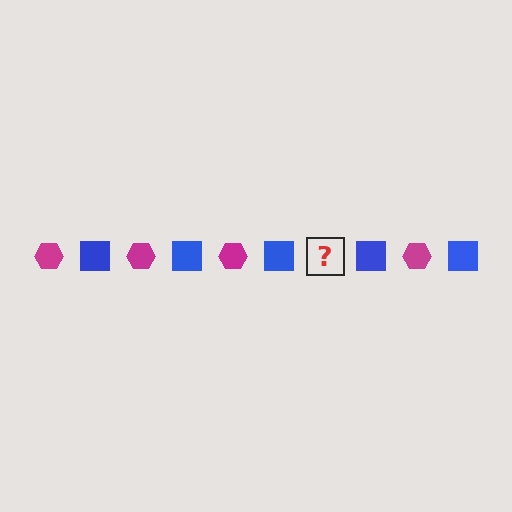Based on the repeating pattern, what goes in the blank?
The blank should be a magenta hexagon.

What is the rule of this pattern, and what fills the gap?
The rule is that the pattern alternates between magenta hexagon and blue square. The gap should be filled with a magenta hexagon.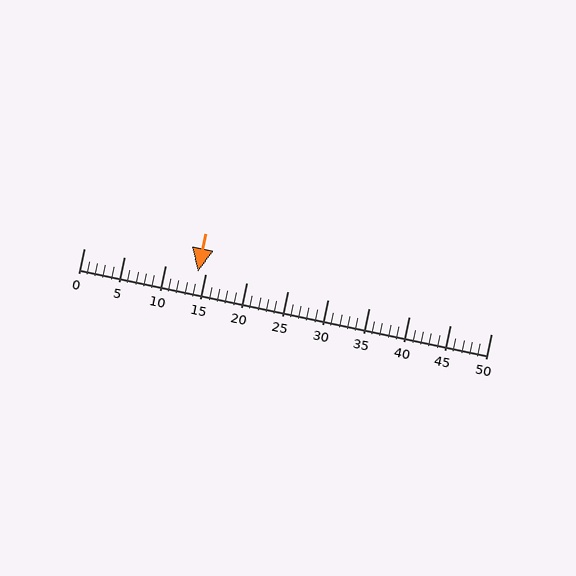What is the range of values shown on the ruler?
The ruler shows values from 0 to 50.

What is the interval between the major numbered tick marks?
The major tick marks are spaced 5 units apart.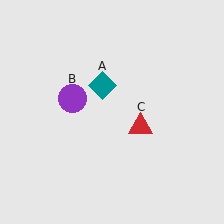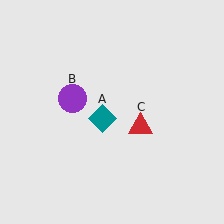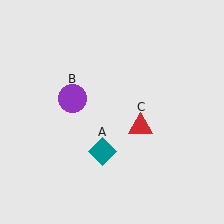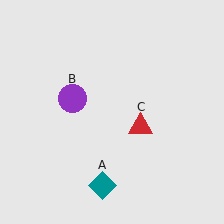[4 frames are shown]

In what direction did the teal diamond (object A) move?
The teal diamond (object A) moved down.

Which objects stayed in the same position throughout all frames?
Purple circle (object B) and red triangle (object C) remained stationary.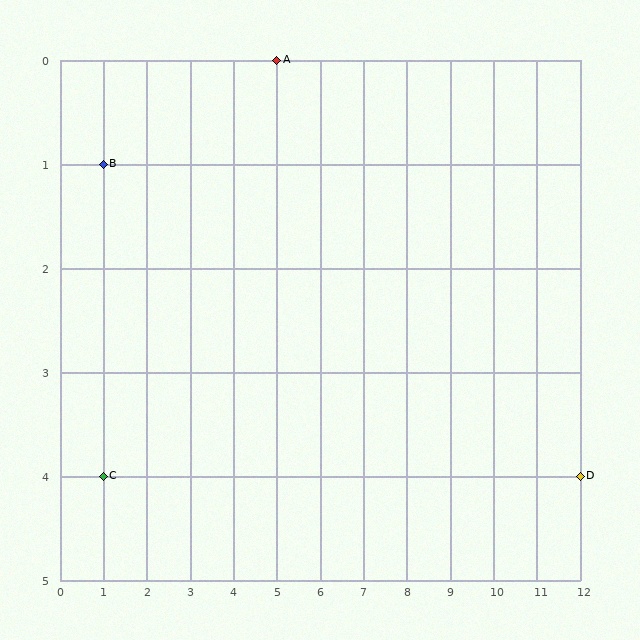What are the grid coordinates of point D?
Point D is at grid coordinates (12, 4).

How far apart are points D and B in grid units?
Points D and B are 11 columns and 3 rows apart (about 11.4 grid units diagonally).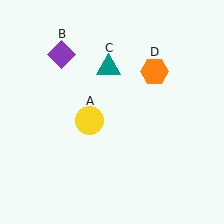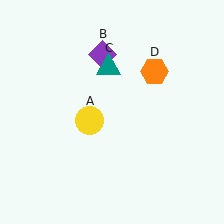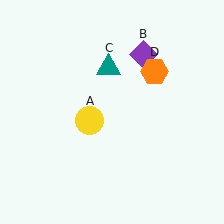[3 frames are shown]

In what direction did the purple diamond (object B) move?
The purple diamond (object B) moved right.